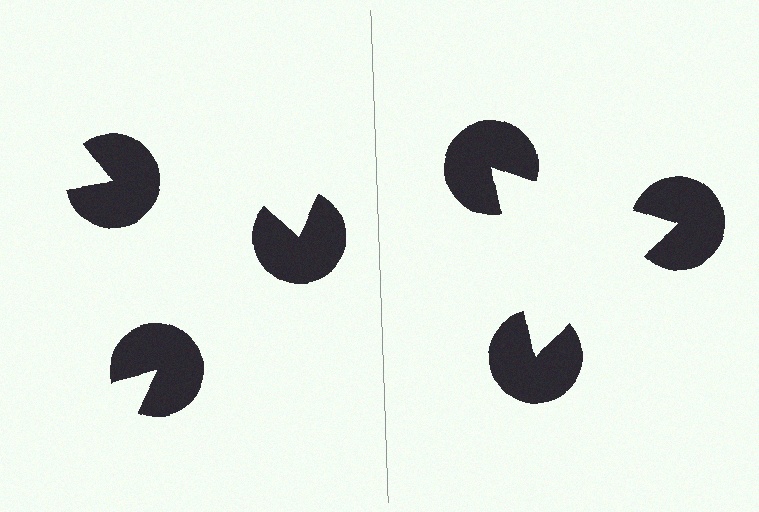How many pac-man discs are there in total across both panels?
6 — 3 on each side.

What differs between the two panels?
The pac-man discs are positioned identically on both sides; only the wedge orientations differ. On the right they align to a triangle; on the left they are misaligned.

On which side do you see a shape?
An illusory triangle appears on the right side. On the left side the wedge cuts are rotated, so no coherent shape forms.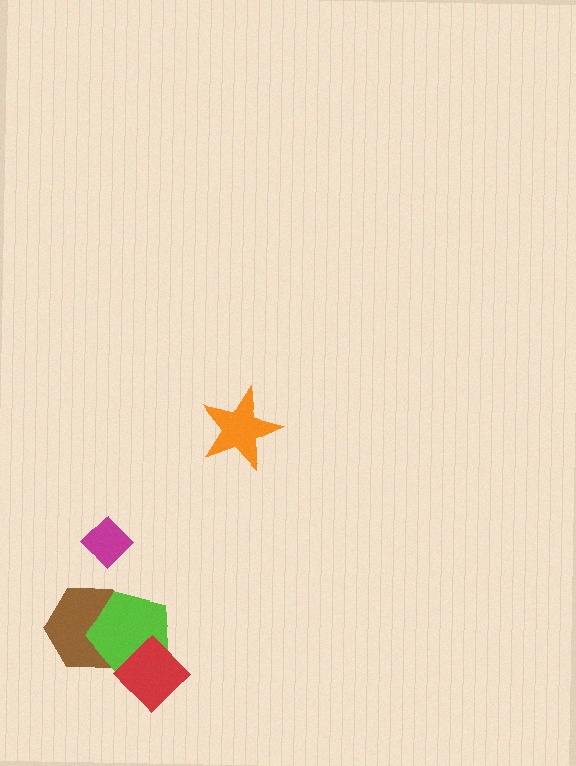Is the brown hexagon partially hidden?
Yes, it is partially covered by another shape.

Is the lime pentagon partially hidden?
Yes, it is partially covered by another shape.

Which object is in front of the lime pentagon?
The red diamond is in front of the lime pentagon.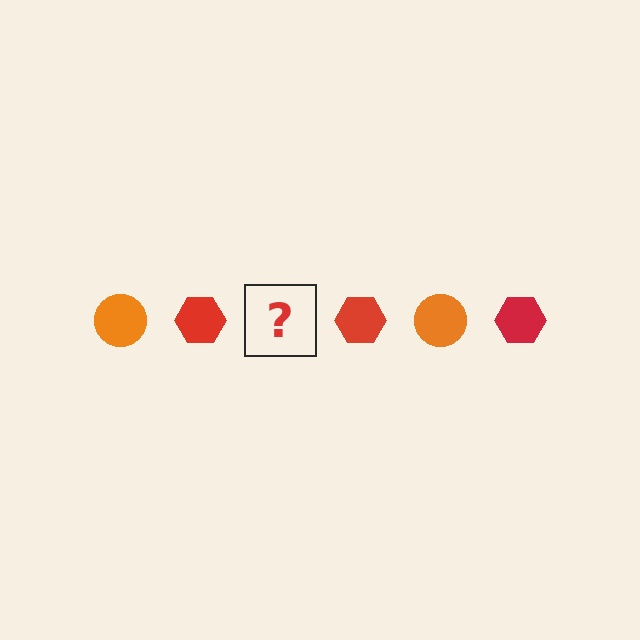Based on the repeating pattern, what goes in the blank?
The blank should be an orange circle.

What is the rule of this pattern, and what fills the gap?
The rule is that the pattern alternates between orange circle and red hexagon. The gap should be filled with an orange circle.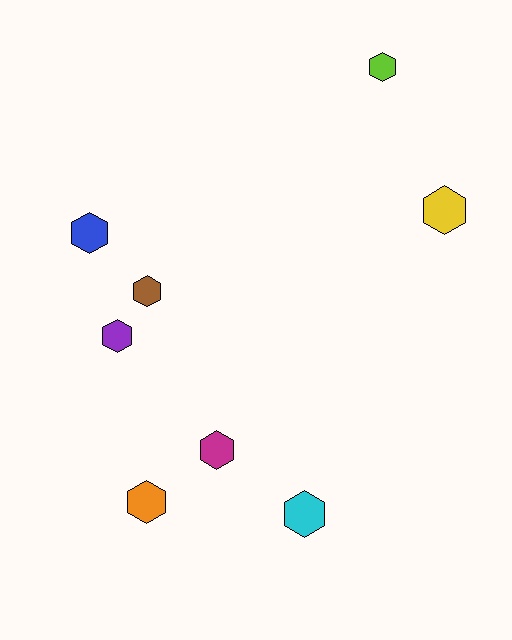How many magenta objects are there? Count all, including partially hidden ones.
There is 1 magenta object.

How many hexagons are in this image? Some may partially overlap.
There are 8 hexagons.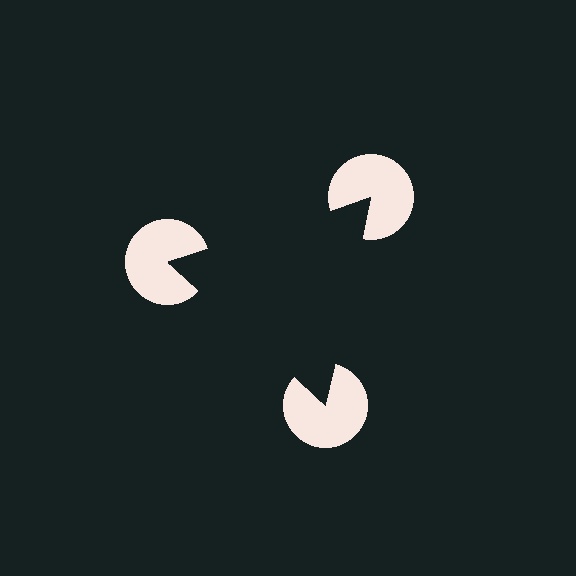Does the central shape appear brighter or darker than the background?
It typically appears slightly darker than the background, even though no actual brightness change is drawn.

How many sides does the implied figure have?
3 sides.